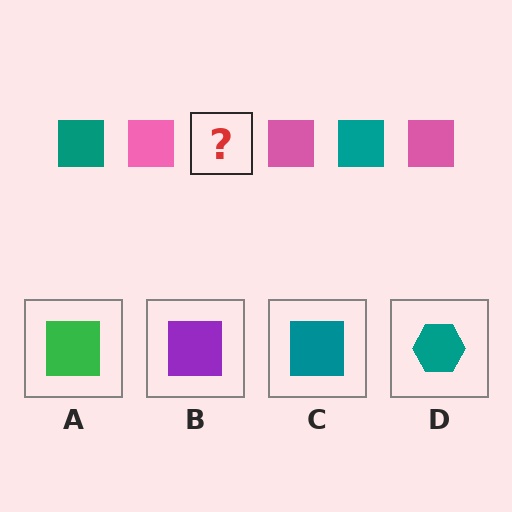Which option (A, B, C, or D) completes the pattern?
C.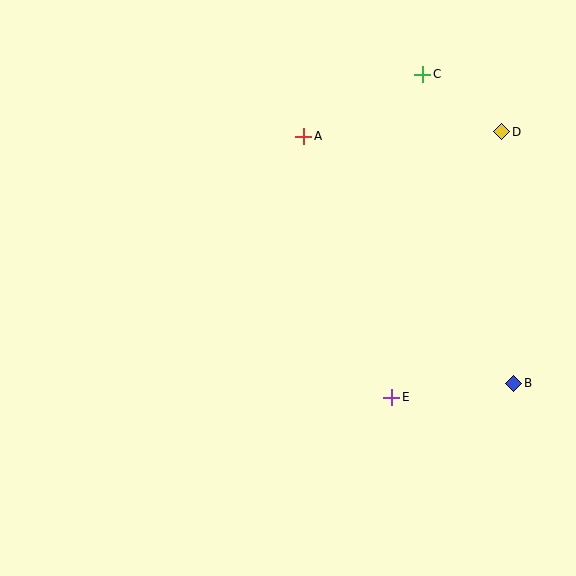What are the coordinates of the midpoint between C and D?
The midpoint between C and D is at (462, 103).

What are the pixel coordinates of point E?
Point E is at (392, 397).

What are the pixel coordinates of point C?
Point C is at (423, 74).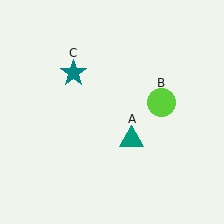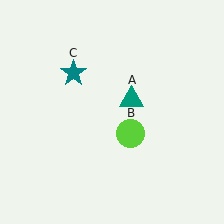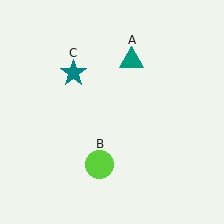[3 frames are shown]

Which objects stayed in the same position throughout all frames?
Teal star (object C) remained stationary.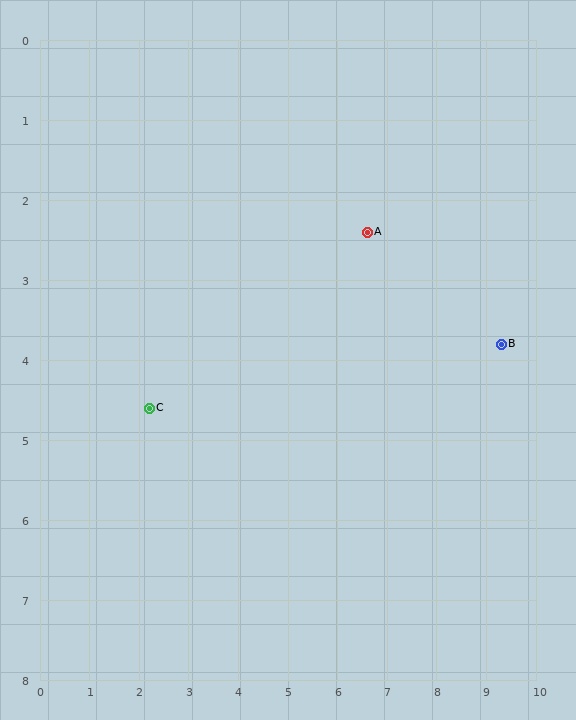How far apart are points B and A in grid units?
Points B and A are about 3.0 grid units apart.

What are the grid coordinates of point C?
Point C is at approximately (2.2, 4.6).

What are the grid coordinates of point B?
Point B is at approximately (9.3, 3.8).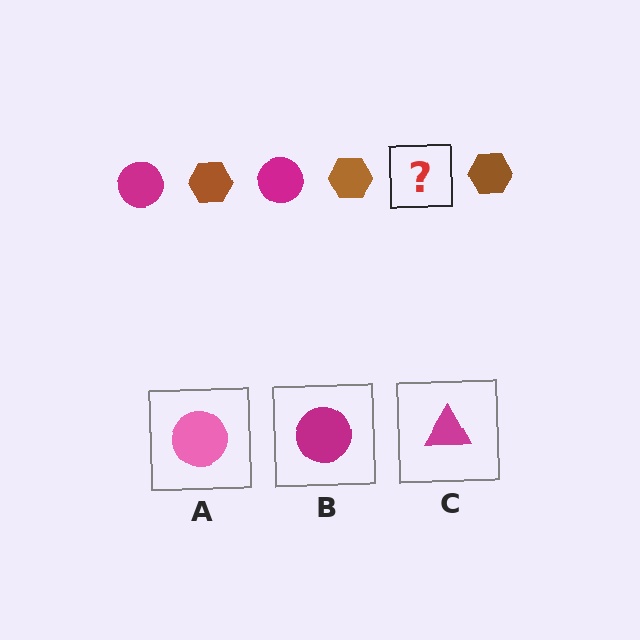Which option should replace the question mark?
Option B.